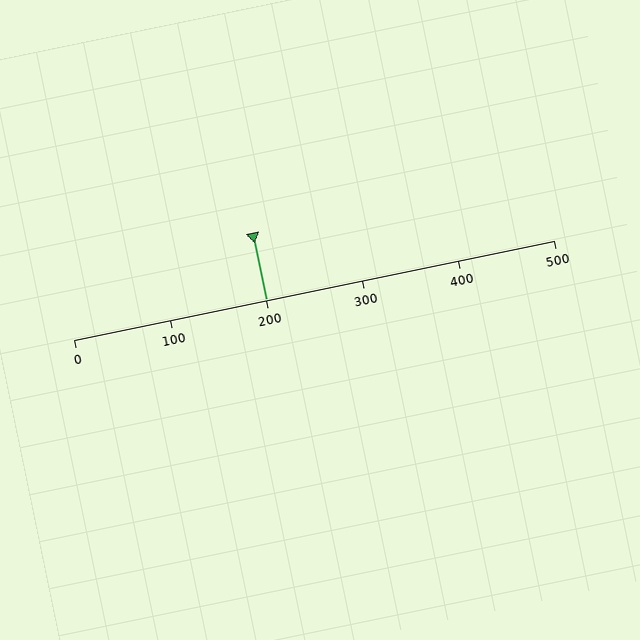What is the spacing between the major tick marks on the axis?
The major ticks are spaced 100 apart.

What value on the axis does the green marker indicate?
The marker indicates approximately 200.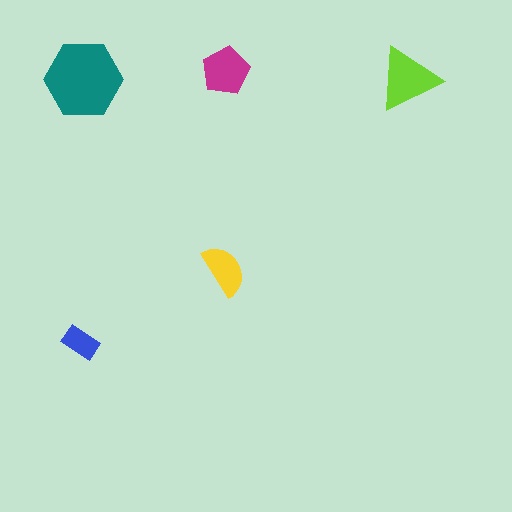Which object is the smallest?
The blue rectangle.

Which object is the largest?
The teal hexagon.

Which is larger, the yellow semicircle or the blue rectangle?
The yellow semicircle.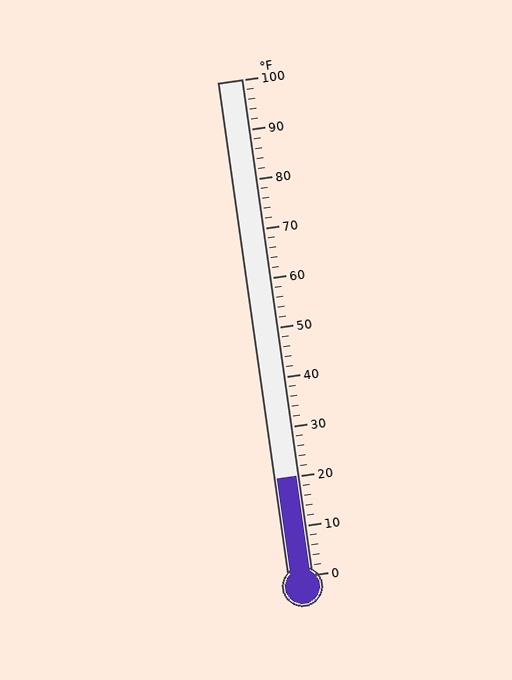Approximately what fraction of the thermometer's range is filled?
The thermometer is filled to approximately 20% of its range.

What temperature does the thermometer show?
The thermometer shows approximately 20°F.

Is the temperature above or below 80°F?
The temperature is below 80°F.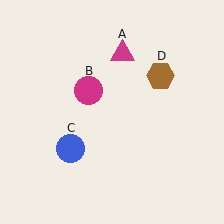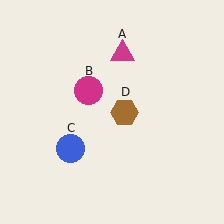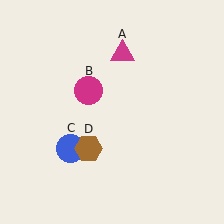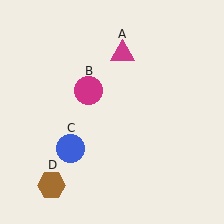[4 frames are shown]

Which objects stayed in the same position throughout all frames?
Magenta triangle (object A) and magenta circle (object B) and blue circle (object C) remained stationary.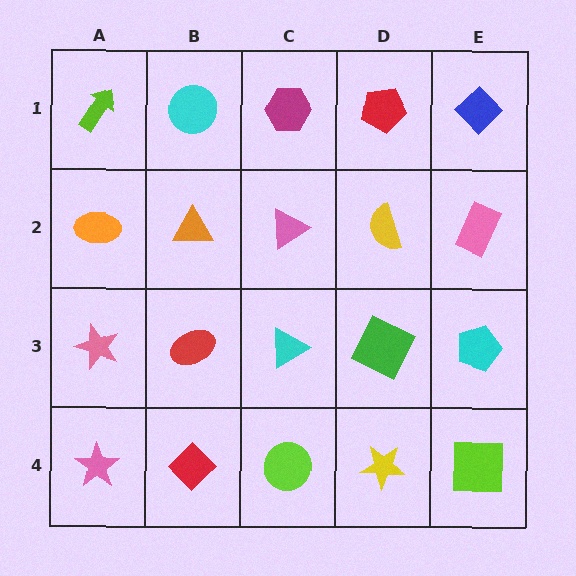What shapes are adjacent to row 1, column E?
A pink rectangle (row 2, column E), a red pentagon (row 1, column D).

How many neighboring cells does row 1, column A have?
2.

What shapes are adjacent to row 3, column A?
An orange ellipse (row 2, column A), a pink star (row 4, column A), a red ellipse (row 3, column B).